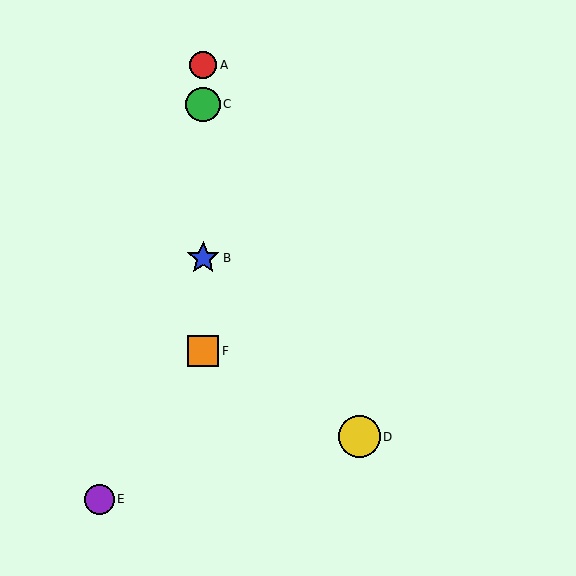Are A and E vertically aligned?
No, A is at x≈203 and E is at x≈99.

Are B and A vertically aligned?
Yes, both are at x≈203.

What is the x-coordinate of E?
Object E is at x≈99.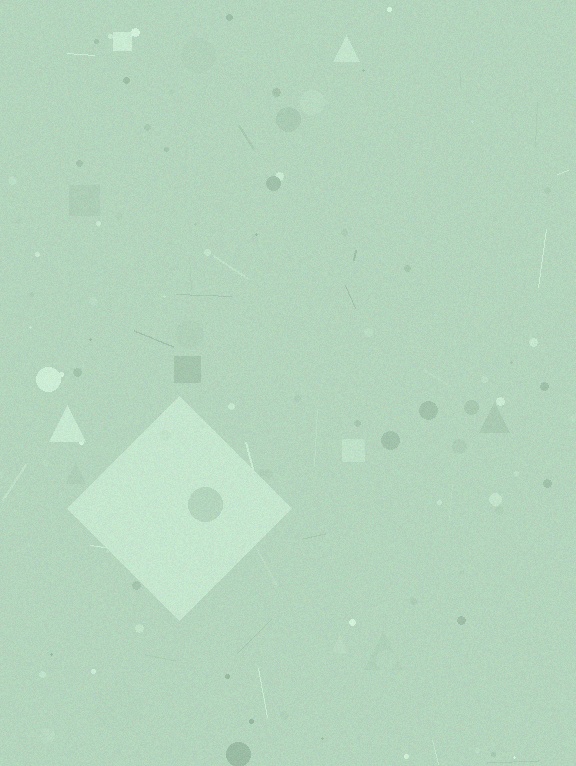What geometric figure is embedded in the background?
A diamond is embedded in the background.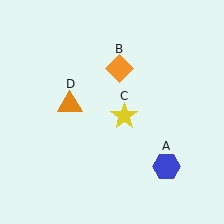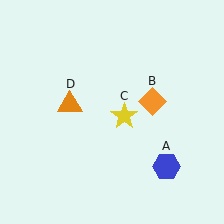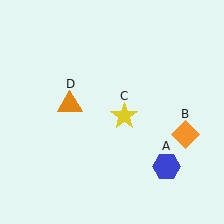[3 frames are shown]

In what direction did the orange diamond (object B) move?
The orange diamond (object B) moved down and to the right.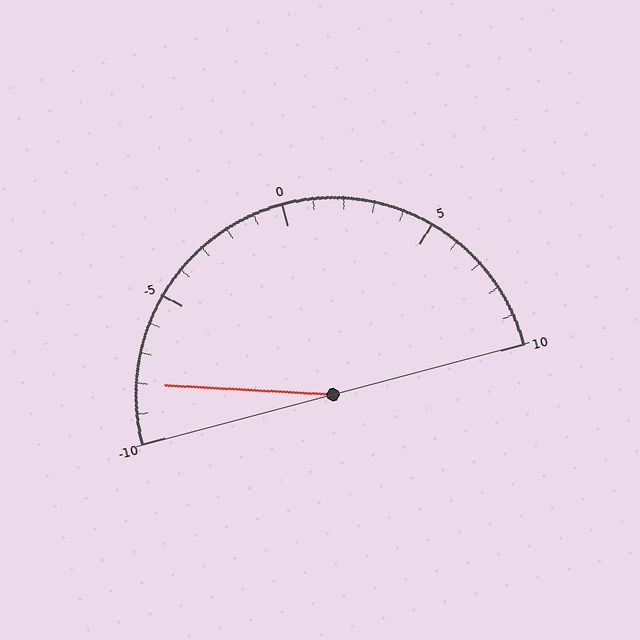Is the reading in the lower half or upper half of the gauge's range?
The reading is in the lower half of the range (-10 to 10).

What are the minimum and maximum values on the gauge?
The gauge ranges from -10 to 10.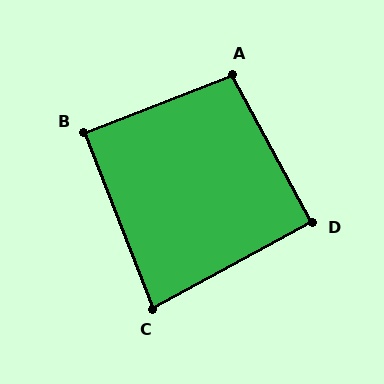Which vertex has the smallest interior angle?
C, at approximately 83 degrees.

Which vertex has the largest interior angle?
A, at approximately 97 degrees.